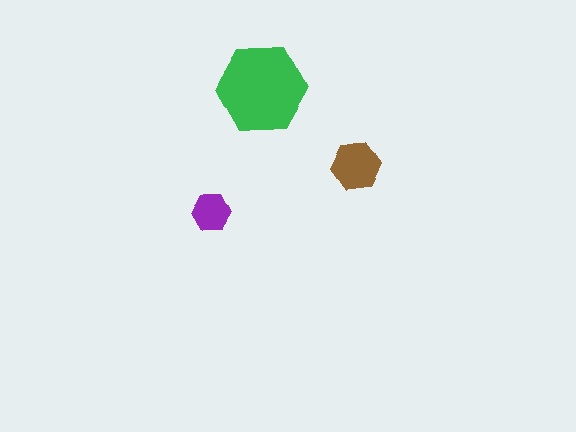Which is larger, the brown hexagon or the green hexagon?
The green one.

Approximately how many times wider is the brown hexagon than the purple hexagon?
About 1.5 times wider.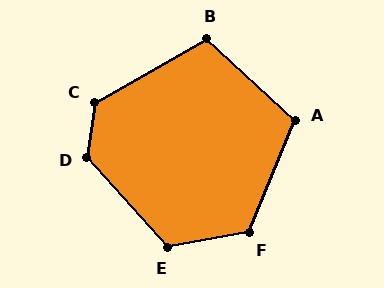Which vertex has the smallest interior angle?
B, at approximately 108 degrees.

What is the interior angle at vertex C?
Approximately 127 degrees (obtuse).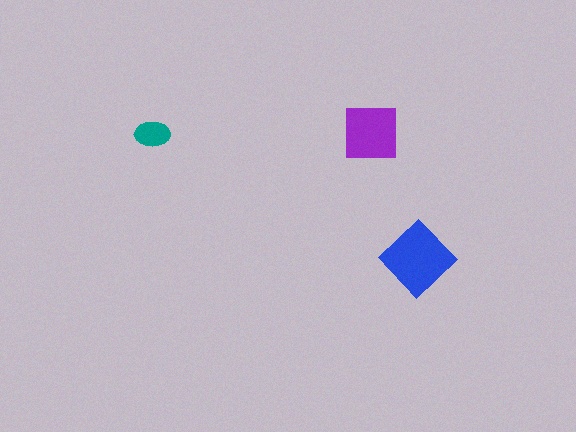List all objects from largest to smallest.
The blue diamond, the purple square, the teal ellipse.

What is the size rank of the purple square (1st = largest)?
2nd.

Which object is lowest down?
The blue diamond is bottommost.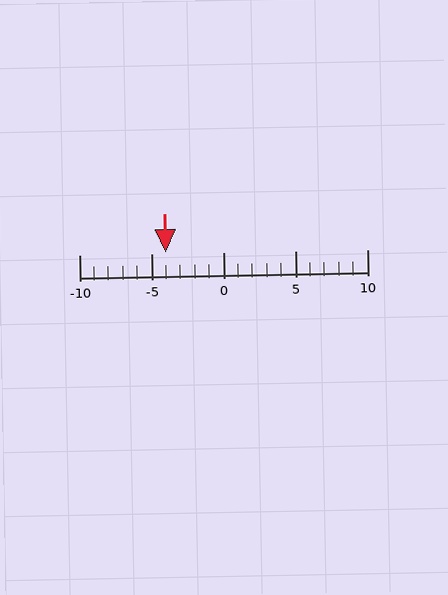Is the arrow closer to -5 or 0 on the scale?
The arrow is closer to -5.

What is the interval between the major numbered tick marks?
The major tick marks are spaced 5 units apart.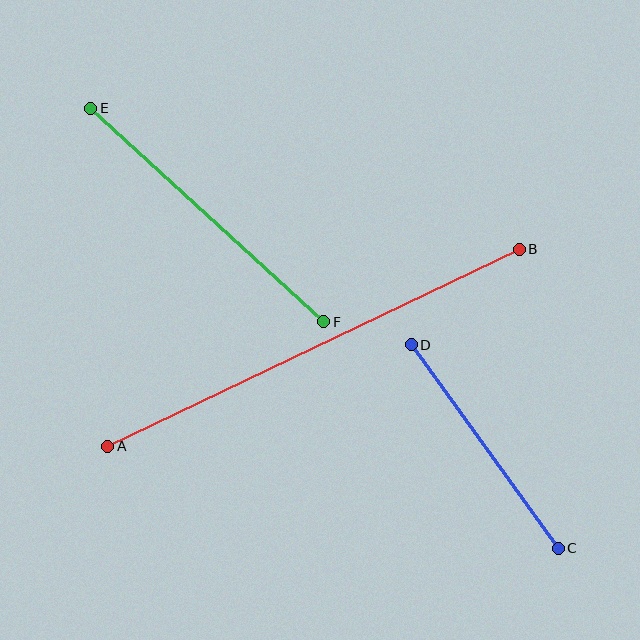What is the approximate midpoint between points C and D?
The midpoint is at approximately (485, 446) pixels.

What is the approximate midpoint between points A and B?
The midpoint is at approximately (314, 348) pixels.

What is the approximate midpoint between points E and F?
The midpoint is at approximately (207, 215) pixels.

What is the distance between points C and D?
The distance is approximately 251 pixels.